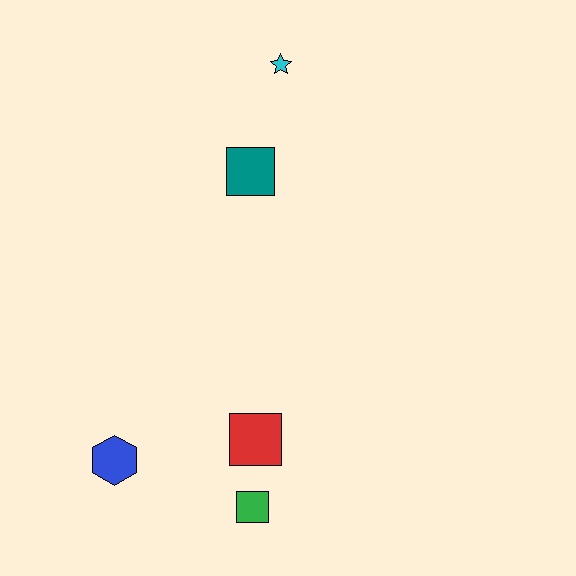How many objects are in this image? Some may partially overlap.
There are 5 objects.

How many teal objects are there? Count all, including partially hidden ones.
There is 1 teal object.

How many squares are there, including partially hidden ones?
There are 3 squares.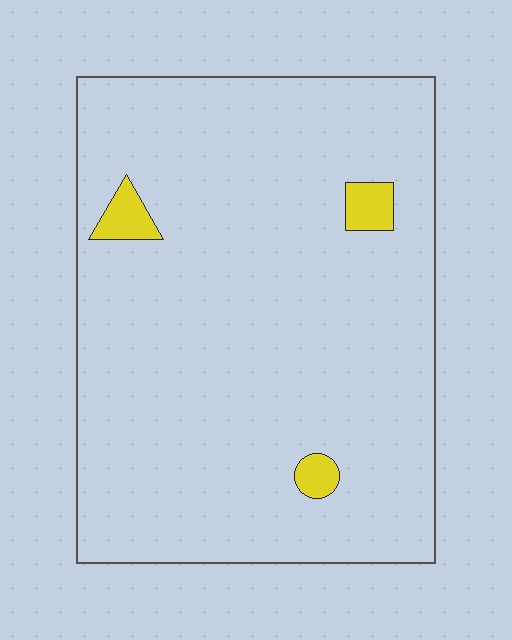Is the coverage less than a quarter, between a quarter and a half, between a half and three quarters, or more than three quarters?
Less than a quarter.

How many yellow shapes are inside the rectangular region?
3.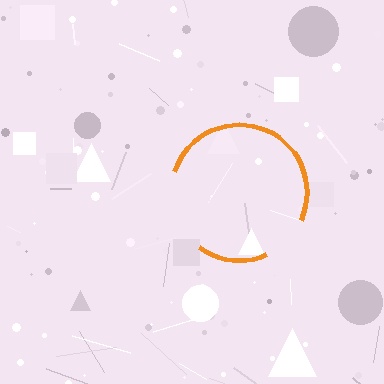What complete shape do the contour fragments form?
The contour fragments form a circle.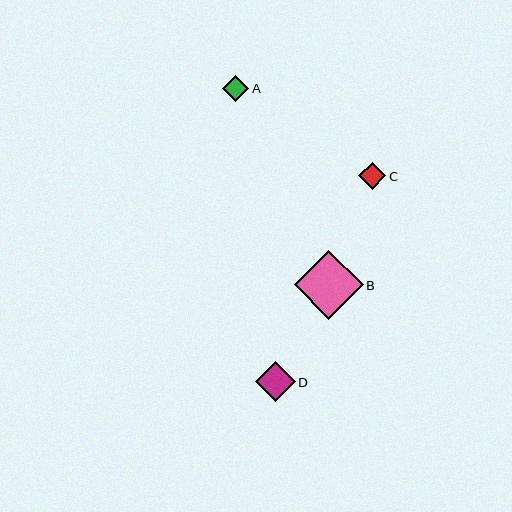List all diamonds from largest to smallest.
From largest to smallest: B, D, C, A.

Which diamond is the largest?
Diamond B is the largest with a size of approximately 69 pixels.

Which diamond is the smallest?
Diamond A is the smallest with a size of approximately 26 pixels.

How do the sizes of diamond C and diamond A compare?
Diamond C and diamond A are approximately the same size.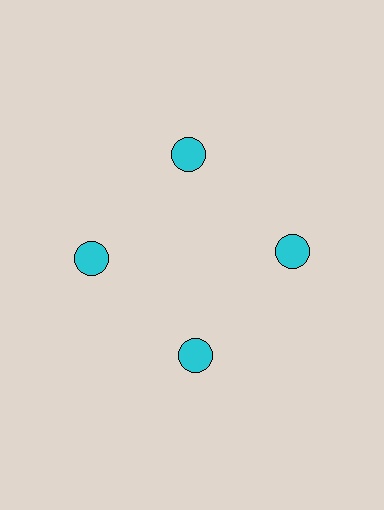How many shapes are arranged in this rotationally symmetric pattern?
There are 4 shapes, arranged in 4 groups of 1.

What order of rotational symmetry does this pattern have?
This pattern has 4-fold rotational symmetry.